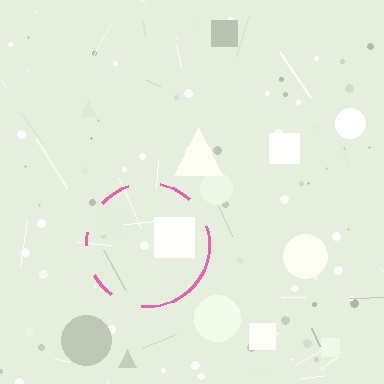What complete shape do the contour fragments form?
The contour fragments form a circle.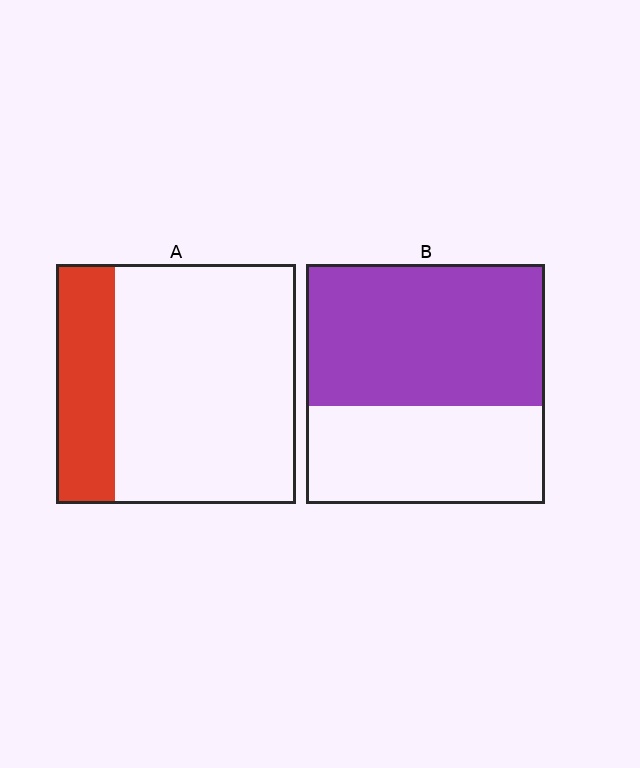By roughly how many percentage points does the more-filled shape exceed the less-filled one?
By roughly 35 percentage points (B over A).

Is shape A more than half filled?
No.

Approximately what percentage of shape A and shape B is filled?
A is approximately 25% and B is approximately 60%.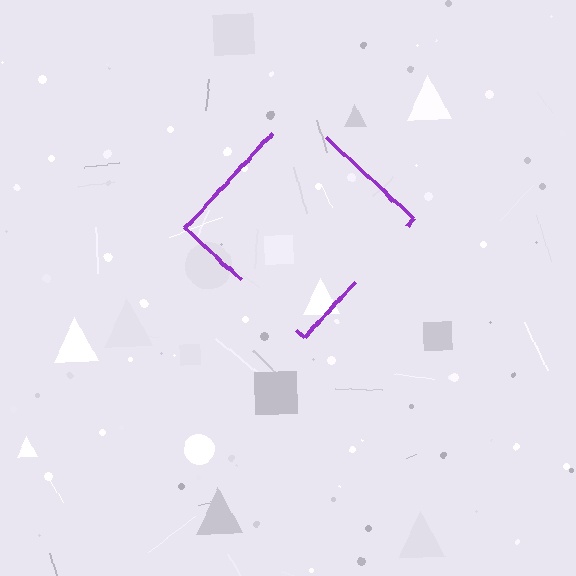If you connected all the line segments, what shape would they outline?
They would outline a diamond.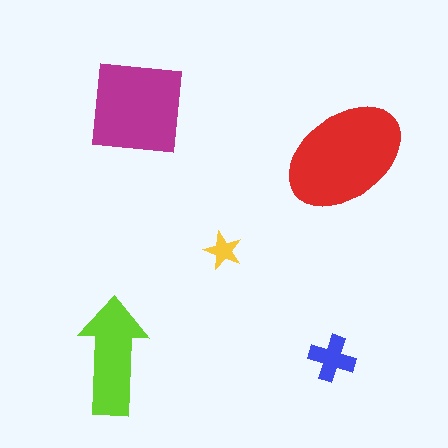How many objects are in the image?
There are 5 objects in the image.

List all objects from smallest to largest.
The yellow star, the blue cross, the lime arrow, the magenta square, the red ellipse.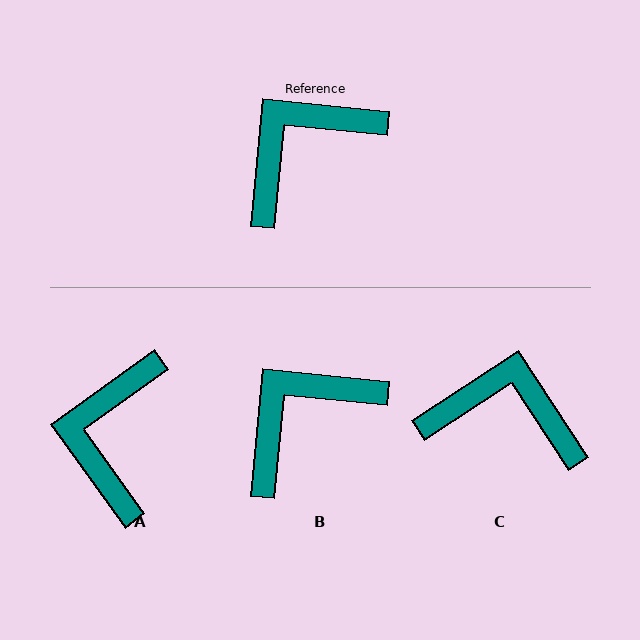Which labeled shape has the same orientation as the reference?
B.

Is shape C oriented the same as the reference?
No, it is off by about 51 degrees.